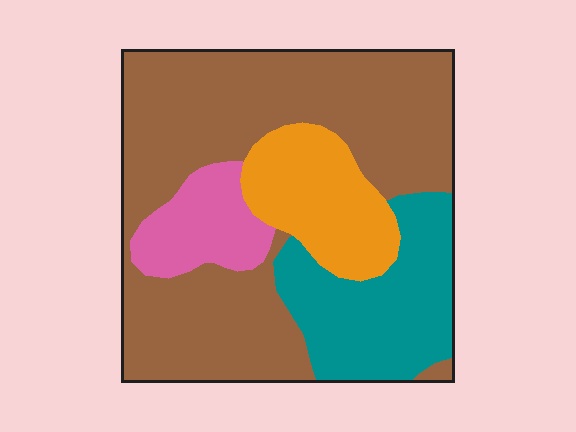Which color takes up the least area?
Pink, at roughly 10%.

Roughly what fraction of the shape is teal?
Teal takes up less than a quarter of the shape.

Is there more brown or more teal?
Brown.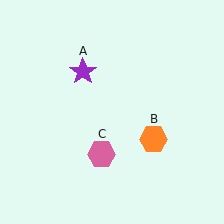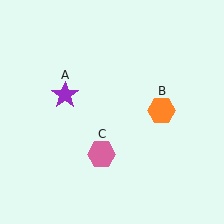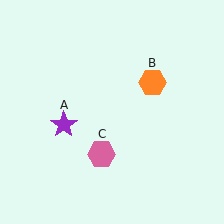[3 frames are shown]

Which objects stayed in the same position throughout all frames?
Pink hexagon (object C) remained stationary.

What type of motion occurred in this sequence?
The purple star (object A), orange hexagon (object B) rotated counterclockwise around the center of the scene.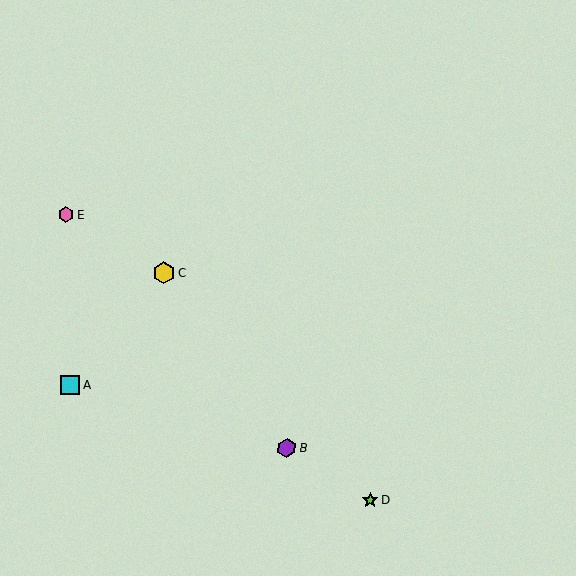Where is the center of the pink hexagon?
The center of the pink hexagon is at (66, 214).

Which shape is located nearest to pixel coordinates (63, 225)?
The pink hexagon (labeled E) at (66, 214) is nearest to that location.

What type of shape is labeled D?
Shape D is a lime star.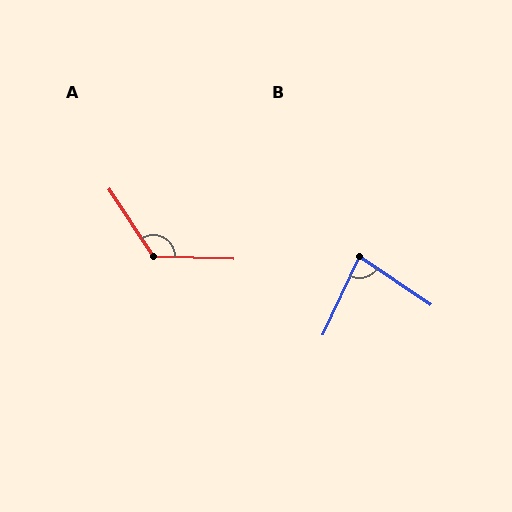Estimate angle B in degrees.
Approximately 81 degrees.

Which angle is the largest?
A, at approximately 125 degrees.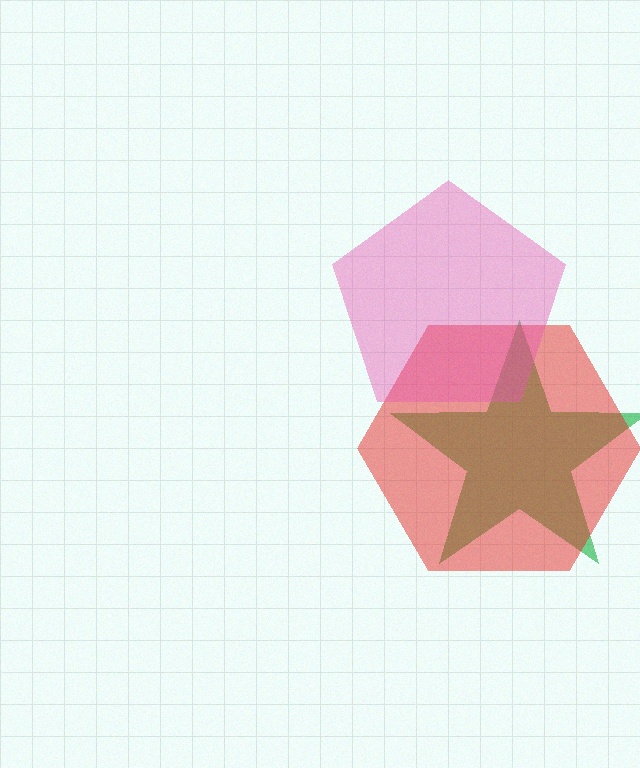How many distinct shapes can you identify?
There are 3 distinct shapes: a green star, a red hexagon, a pink pentagon.